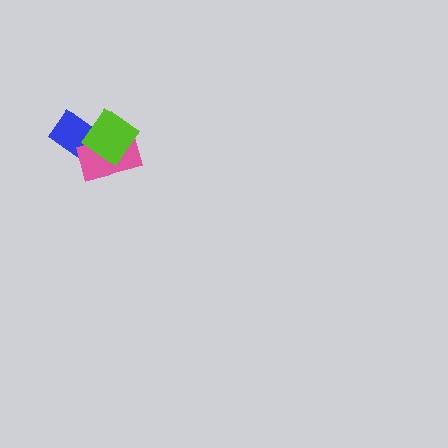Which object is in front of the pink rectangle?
The lime diamond is in front of the pink rectangle.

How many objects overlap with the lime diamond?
2 objects overlap with the lime diamond.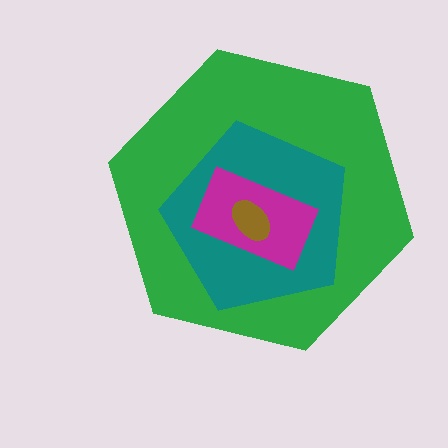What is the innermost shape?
The brown ellipse.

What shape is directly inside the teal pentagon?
The magenta rectangle.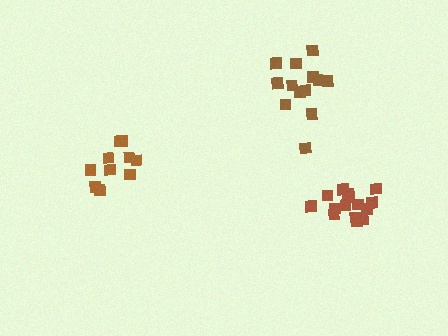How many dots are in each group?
Group 1: 10 dots, Group 2: 15 dots, Group 3: 13 dots (38 total).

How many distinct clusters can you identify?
There are 3 distinct clusters.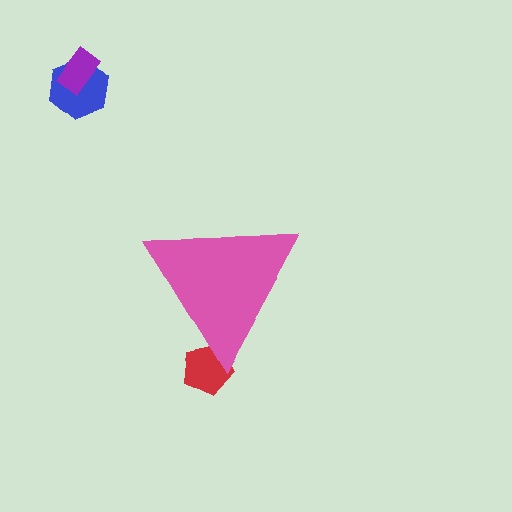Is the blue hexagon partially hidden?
No, the blue hexagon is fully visible.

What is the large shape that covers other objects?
A pink triangle.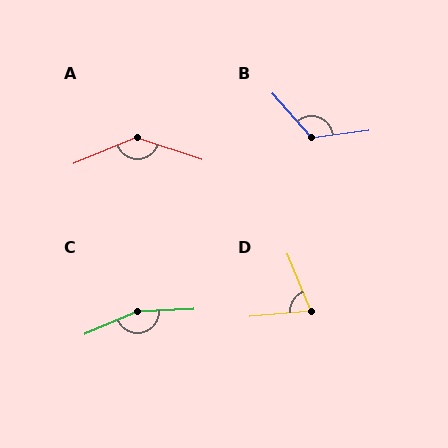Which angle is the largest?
C, at approximately 159 degrees.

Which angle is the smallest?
D, at approximately 73 degrees.